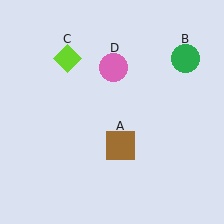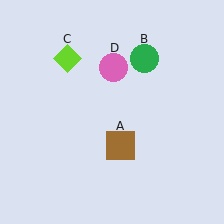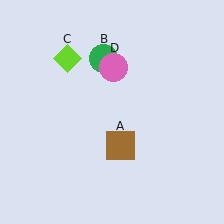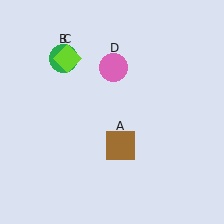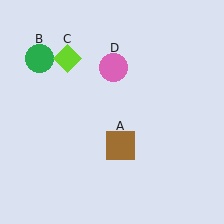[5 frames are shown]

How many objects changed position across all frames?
1 object changed position: green circle (object B).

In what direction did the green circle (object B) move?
The green circle (object B) moved left.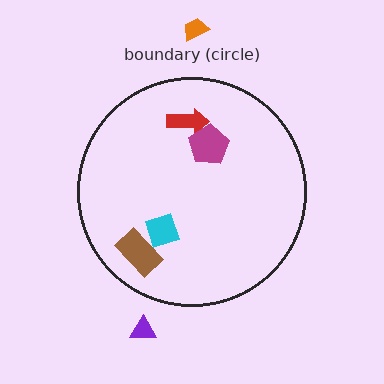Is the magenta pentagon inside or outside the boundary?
Inside.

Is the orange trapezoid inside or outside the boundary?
Outside.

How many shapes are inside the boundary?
5 inside, 2 outside.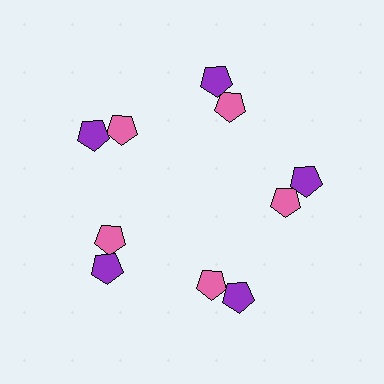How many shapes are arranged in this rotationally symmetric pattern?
There are 10 shapes, arranged in 5 groups of 2.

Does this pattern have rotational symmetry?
Yes, this pattern has 5-fold rotational symmetry. It looks the same after rotating 72 degrees around the center.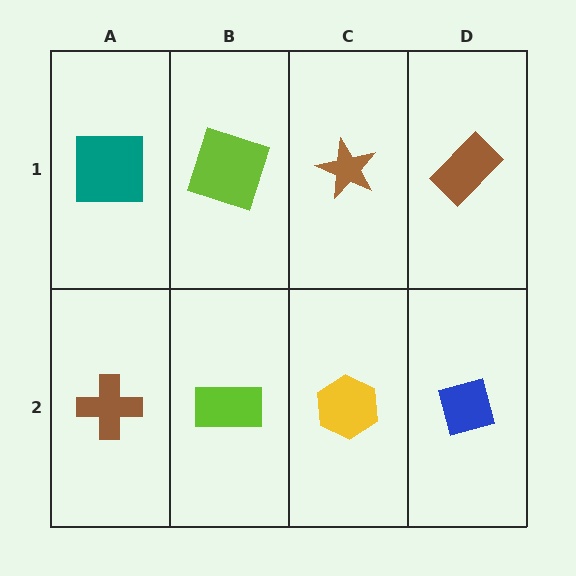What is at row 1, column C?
A brown star.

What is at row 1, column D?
A brown rectangle.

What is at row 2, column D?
A blue diamond.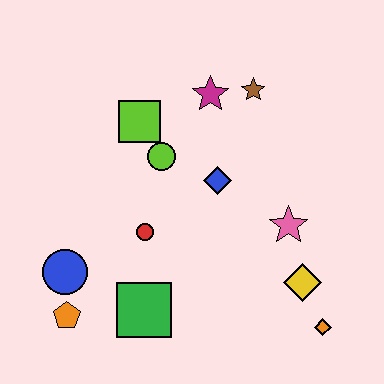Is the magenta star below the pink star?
No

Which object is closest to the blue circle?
The orange pentagon is closest to the blue circle.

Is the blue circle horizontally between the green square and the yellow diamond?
No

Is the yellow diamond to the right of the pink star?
Yes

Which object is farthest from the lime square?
The orange diamond is farthest from the lime square.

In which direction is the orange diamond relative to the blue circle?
The orange diamond is to the right of the blue circle.